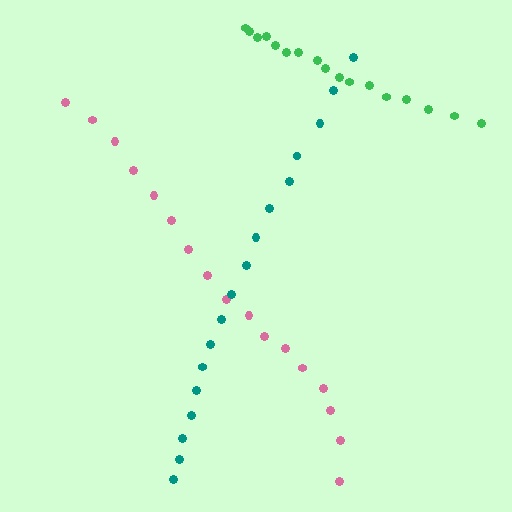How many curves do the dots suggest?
There are 3 distinct paths.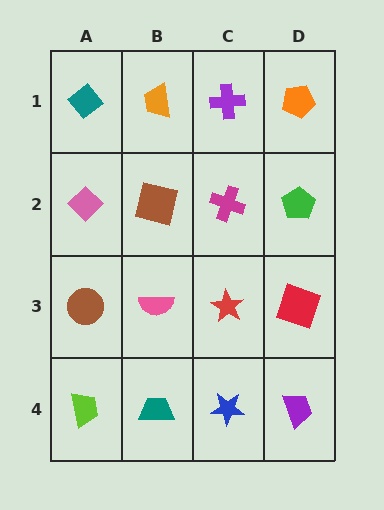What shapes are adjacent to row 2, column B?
An orange trapezoid (row 1, column B), a pink semicircle (row 3, column B), a pink diamond (row 2, column A), a magenta cross (row 2, column C).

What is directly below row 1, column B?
A brown square.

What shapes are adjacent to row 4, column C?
A red star (row 3, column C), a teal trapezoid (row 4, column B), a purple trapezoid (row 4, column D).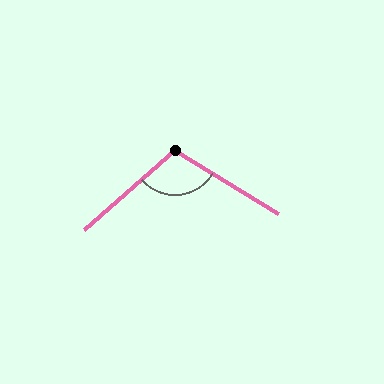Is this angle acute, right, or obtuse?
It is obtuse.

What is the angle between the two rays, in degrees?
Approximately 107 degrees.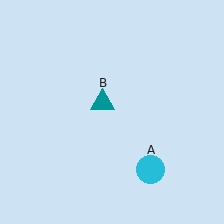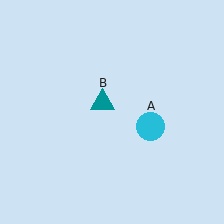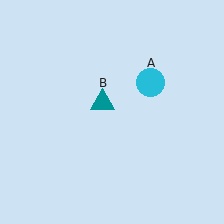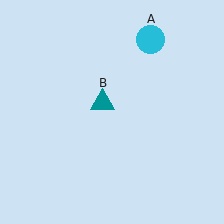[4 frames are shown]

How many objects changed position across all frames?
1 object changed position: cyan circle (object A).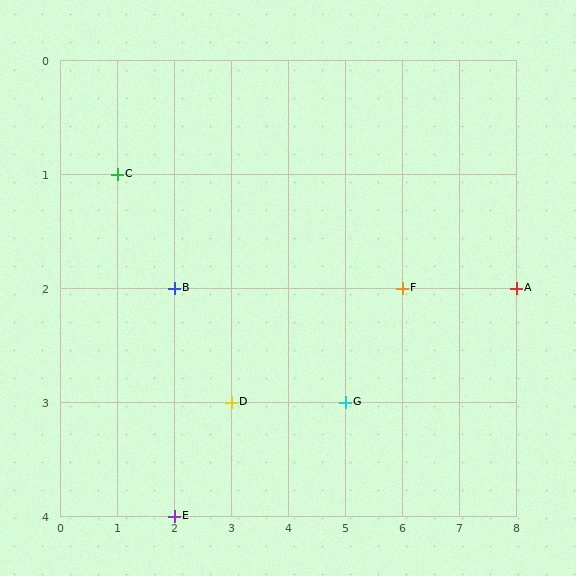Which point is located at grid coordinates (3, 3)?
Point D is at (3, 3).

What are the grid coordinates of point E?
Point E is at grid coordinates (2, 4).